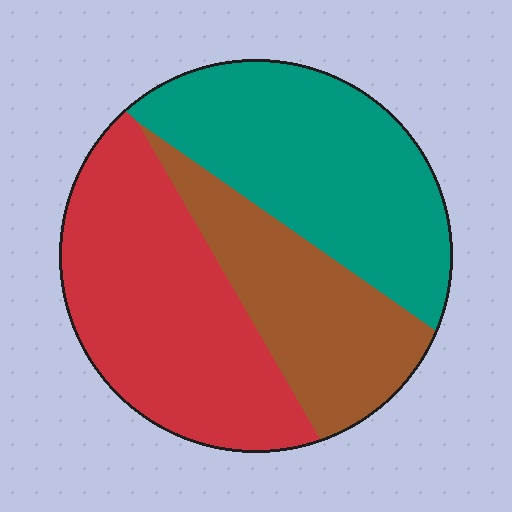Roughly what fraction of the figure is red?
Red takes up about three eighths (3/8) of the figure.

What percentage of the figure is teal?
Teal takes up about three eighths (3/8) of the figure.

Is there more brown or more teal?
Teal.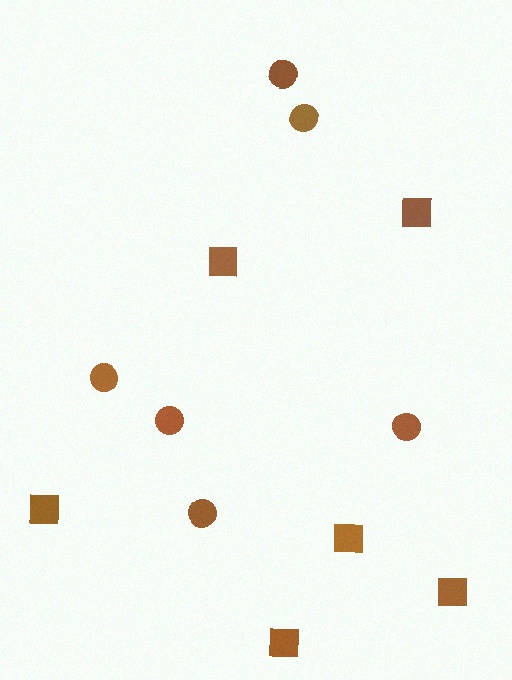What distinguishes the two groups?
There are 2 groups: one group of squares (6) and one group of circles (6).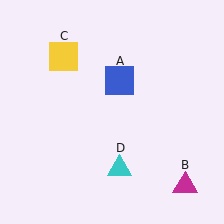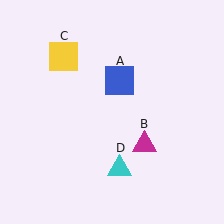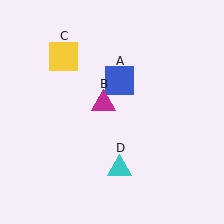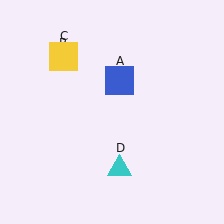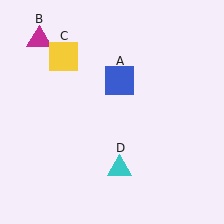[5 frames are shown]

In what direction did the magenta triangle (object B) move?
The magenta triangle (object B) moved up and to the left.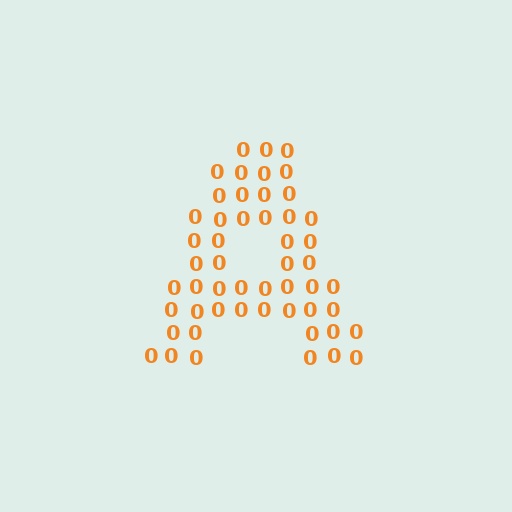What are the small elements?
The small elements are digit 0's.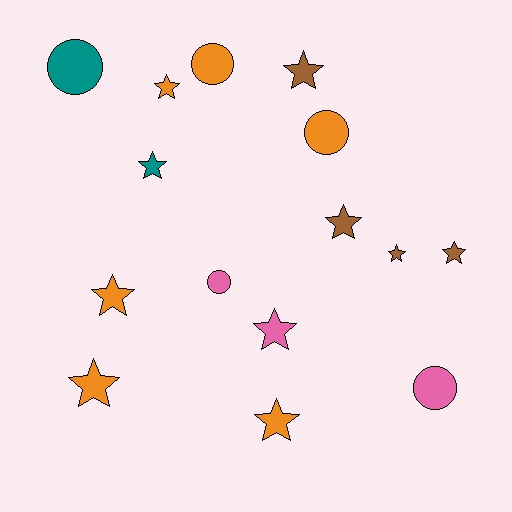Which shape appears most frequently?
Star, with 10 objects.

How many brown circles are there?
There are no brown circles.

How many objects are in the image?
There are 15 objects.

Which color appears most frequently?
Orange, with 6 objects.